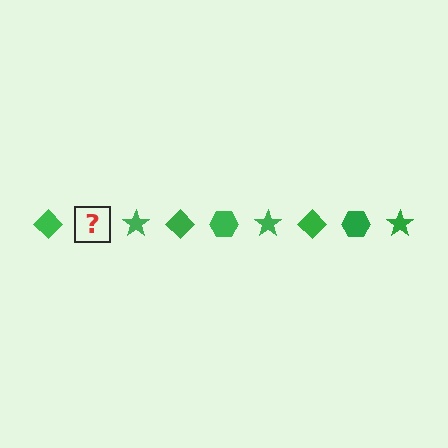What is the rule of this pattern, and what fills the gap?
The rule is that the pattern cycles through diamond, hexagon, star shapes in green. The gap should be filled with a green hexagon.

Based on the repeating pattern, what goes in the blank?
The blank should be a green hexagon.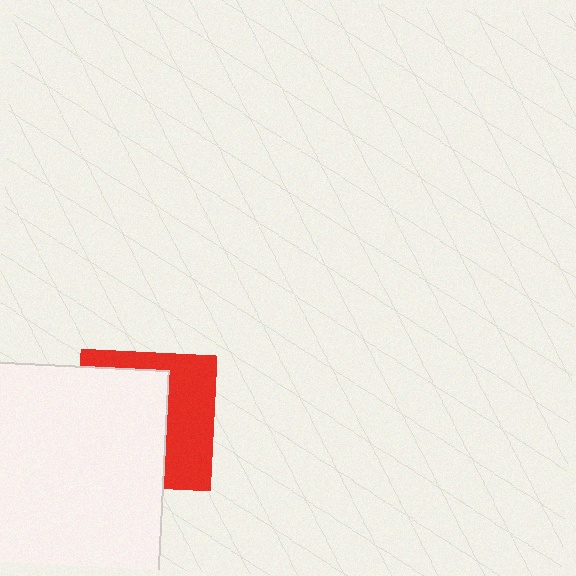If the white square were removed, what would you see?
You would see the complete red square.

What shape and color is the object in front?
The object in front is a white square.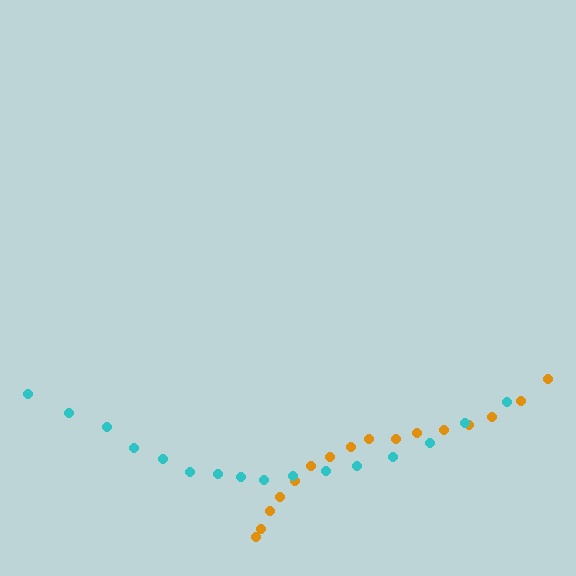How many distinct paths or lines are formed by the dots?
There are 2 distinct paths.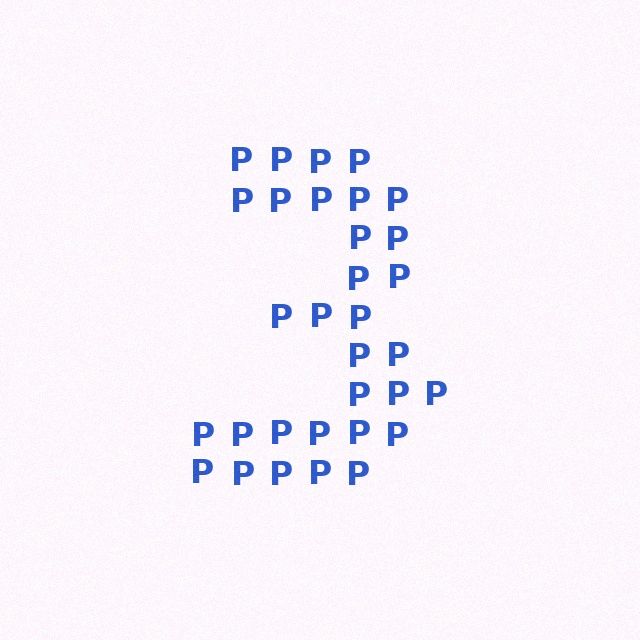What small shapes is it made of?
It is made of small letter P's.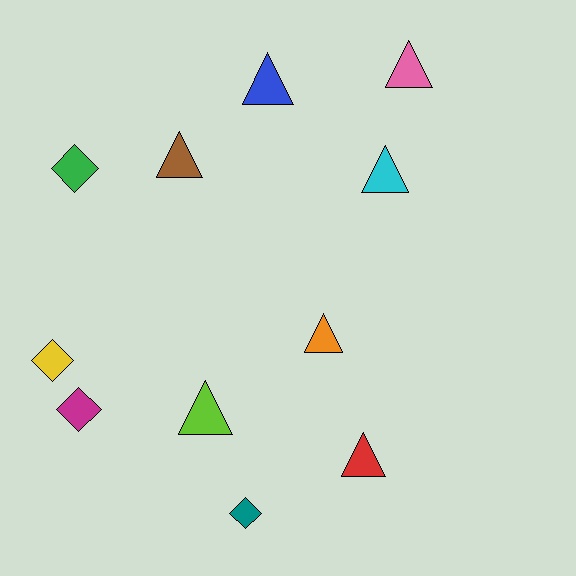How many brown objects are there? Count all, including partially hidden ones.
There is 1 brown object.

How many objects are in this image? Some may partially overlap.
There are 11 objects.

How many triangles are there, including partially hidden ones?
There are 7 triangles.